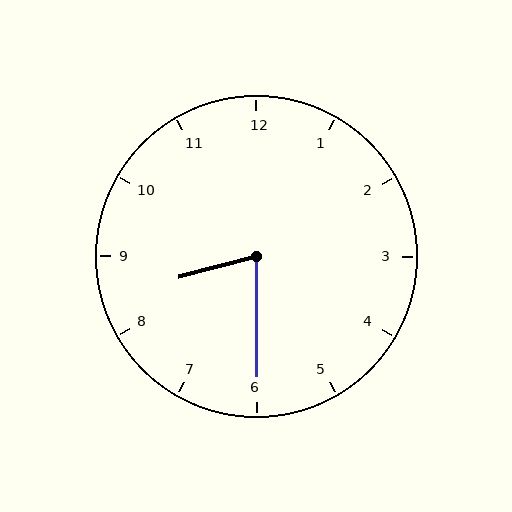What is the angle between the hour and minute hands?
Approximately 75 degrees.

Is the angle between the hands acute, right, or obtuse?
It is acute.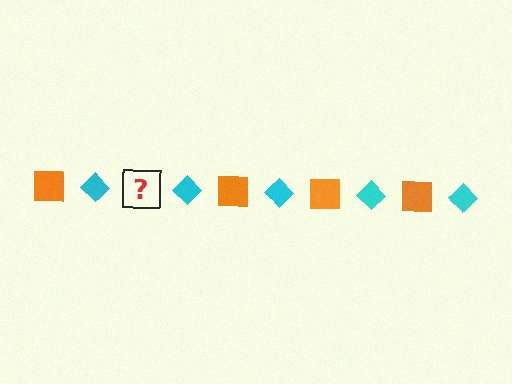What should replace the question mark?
The question mark should be replaced with an orange square.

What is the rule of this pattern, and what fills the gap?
The rule is that the pattern alternates between orange square and cyan diamond. The gap should be filled with an orange square.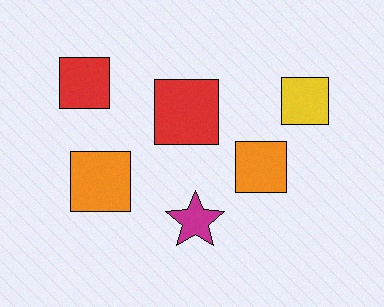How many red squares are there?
There are 2 red squares.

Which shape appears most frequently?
Square, with 5 objects.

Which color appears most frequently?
Red, with 2 objects.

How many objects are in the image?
There are 6 objects.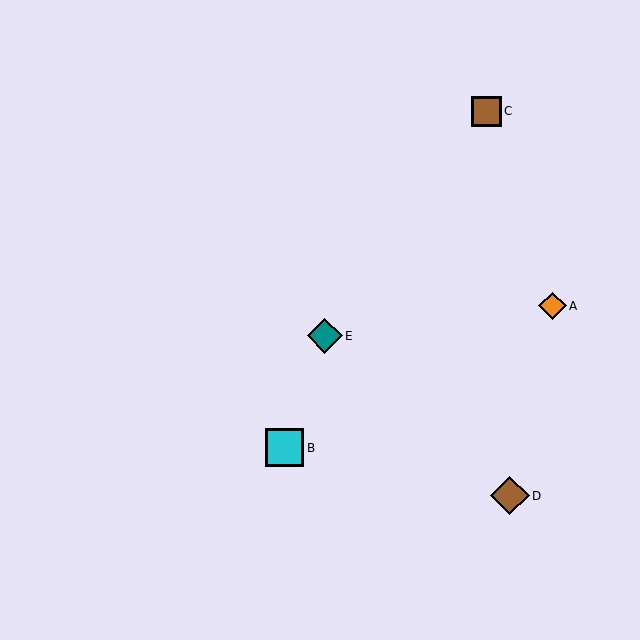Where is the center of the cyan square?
The center of the cyan square is at (285, 448).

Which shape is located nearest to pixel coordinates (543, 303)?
The orange diamond (labeled A) at (553, 306) is nearest to that location.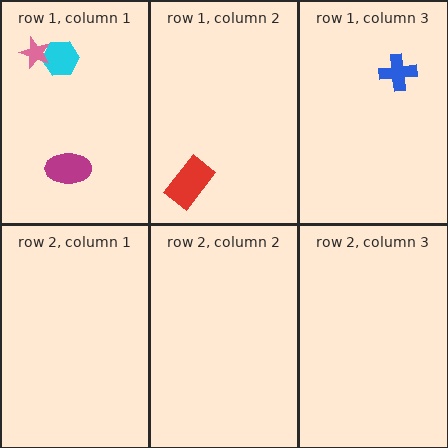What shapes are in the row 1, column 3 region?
The blue cross.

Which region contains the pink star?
The row 1, column 1 region.